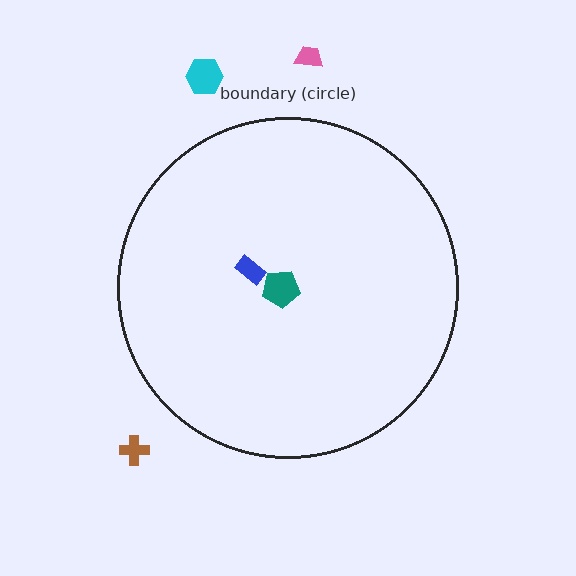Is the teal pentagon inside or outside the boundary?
Inside.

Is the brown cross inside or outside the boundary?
Outside.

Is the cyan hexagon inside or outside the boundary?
Outside.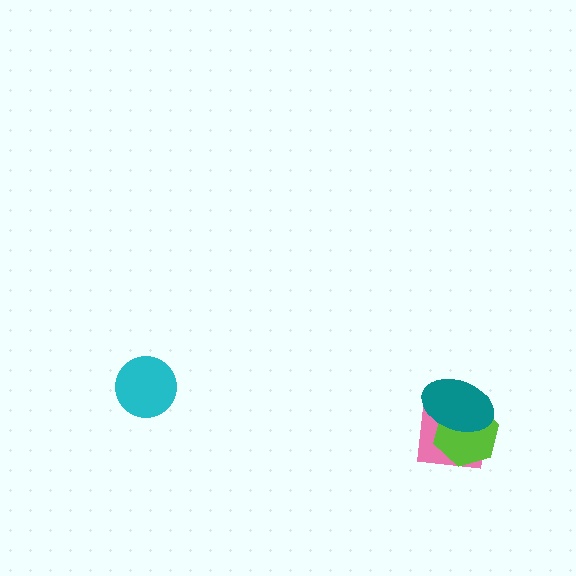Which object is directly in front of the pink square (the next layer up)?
The lime hexagon is directly in front of the pink square.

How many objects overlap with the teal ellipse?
2 objects overlap with the teal ellipse.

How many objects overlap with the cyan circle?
0 objects overlap with the cyan circle.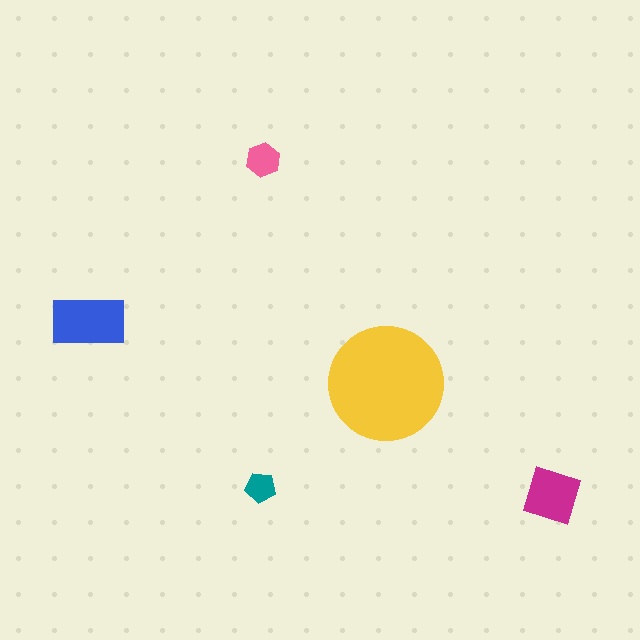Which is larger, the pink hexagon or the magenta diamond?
The magenta diamond.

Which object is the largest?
The yellow circle.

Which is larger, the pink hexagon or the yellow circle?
The yellow circle.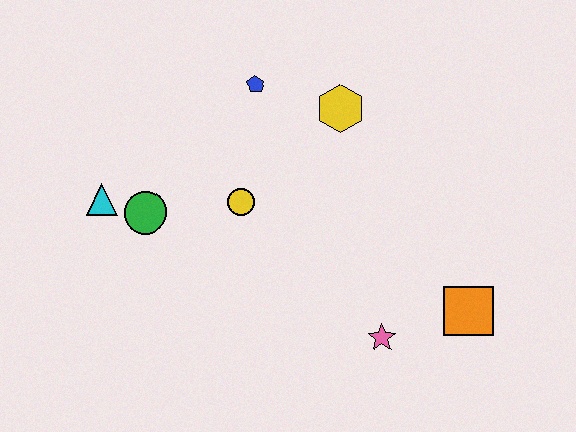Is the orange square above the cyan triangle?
No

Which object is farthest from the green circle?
The orange square is farthest from the green circle.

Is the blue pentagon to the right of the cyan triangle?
Yes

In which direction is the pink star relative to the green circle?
The pink star is to the right of the green circle.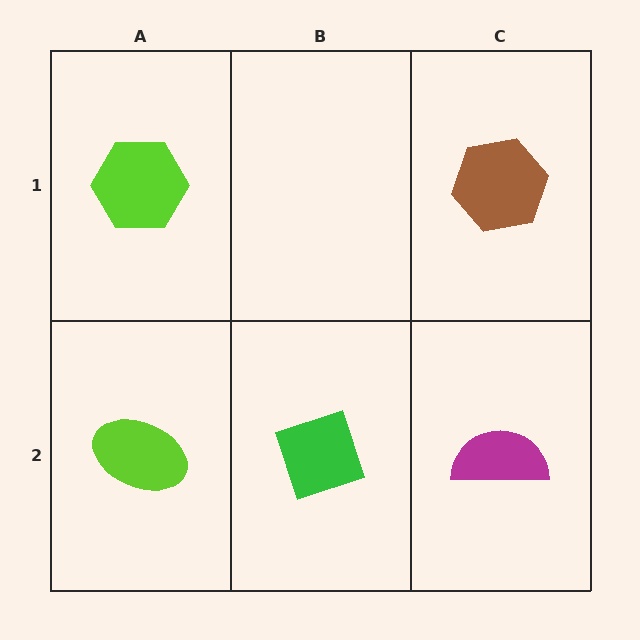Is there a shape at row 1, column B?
No, that cell is empty.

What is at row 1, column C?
A brown hexagon.